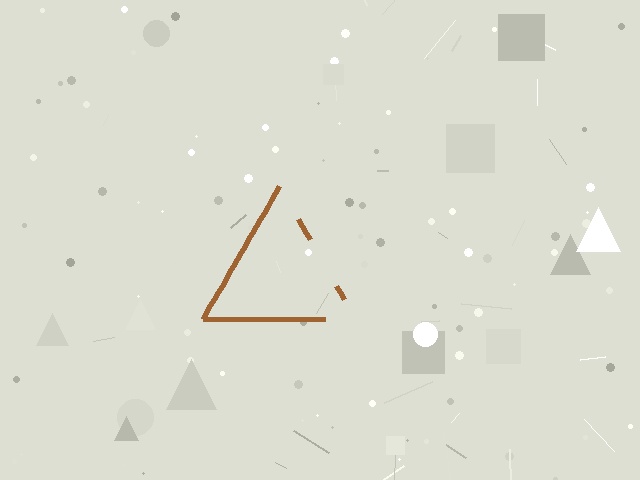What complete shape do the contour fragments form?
The contour fragments form a triangle.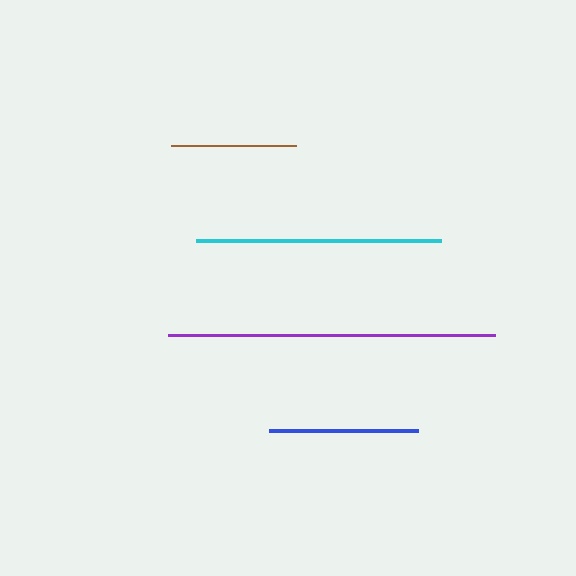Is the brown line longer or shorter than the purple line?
The purple line is longer than the brown line.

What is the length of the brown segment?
The brown segment is approximately 125 pixels long.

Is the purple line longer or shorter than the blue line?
The purple line is longer than the blue line.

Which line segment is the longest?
The purple line is the longest at approximately 328 pixels.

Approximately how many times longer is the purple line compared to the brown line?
The purple line is approximately 2.6 times the length of the brown line.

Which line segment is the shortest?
The brown line is the shortest at approximately 125 pixels.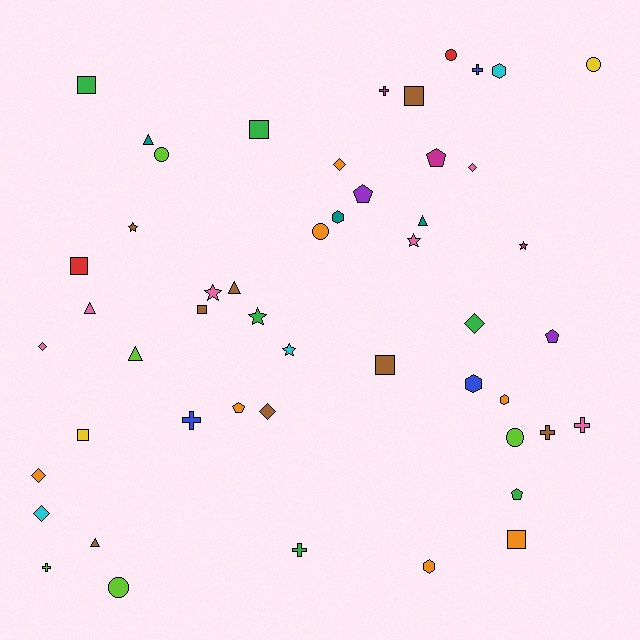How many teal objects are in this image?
There are 3 teal objects.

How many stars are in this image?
There are 6 stars.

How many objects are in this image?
There are 50 objects.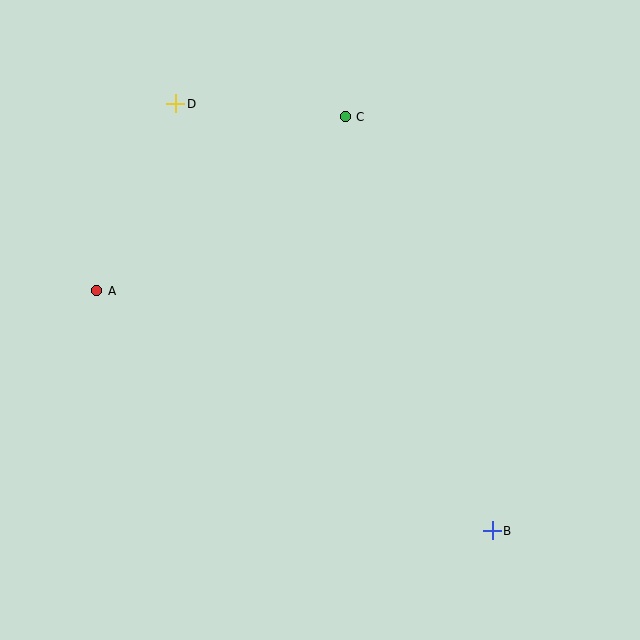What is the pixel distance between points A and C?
The distance between A and C is 303 pixels.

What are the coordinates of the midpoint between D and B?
The midpoint between D and B is at (334, 317).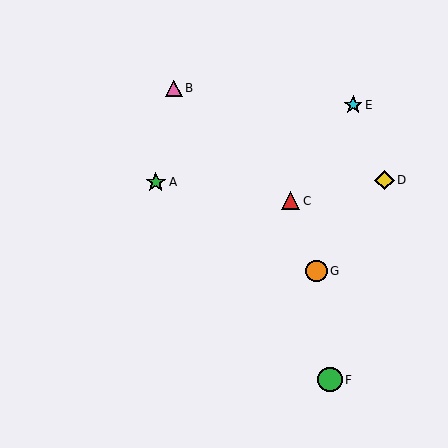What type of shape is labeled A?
Shape A is a green star.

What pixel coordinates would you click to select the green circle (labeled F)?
Click at (330, 380) to select the green circle F.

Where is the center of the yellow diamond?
The center of the yellow diamond is at (385, 180).